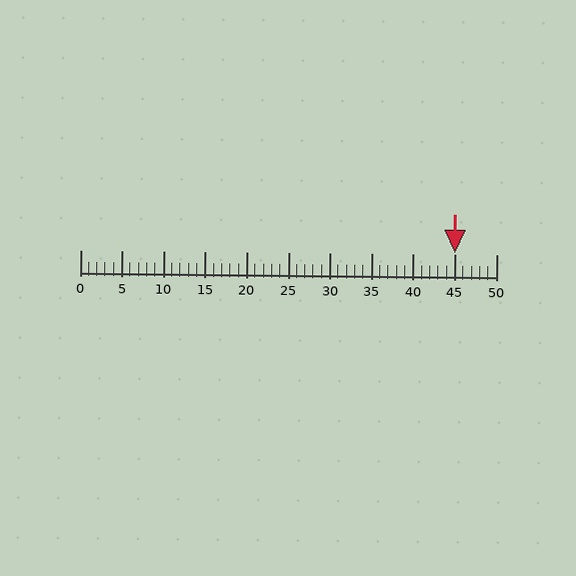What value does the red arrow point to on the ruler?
The red arrow points to approximately 45.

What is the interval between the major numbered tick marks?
The major tick marks are spaced 5 units apart.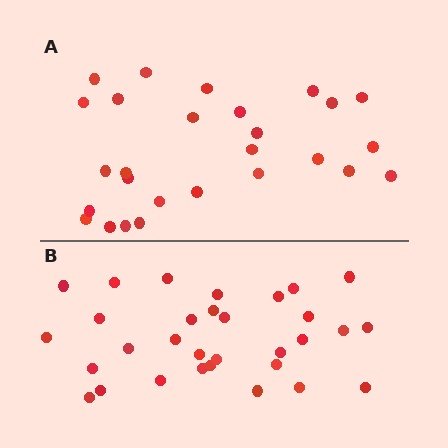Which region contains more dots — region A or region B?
Region B (the bottom region) has more dots.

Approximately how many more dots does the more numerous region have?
Region B has about 4 more dots than region A.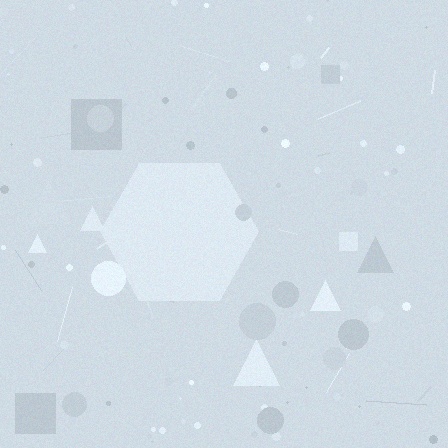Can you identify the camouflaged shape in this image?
The camouflaged shape is a hexagon.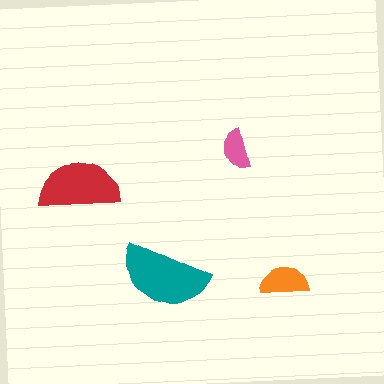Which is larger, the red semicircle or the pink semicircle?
The red one.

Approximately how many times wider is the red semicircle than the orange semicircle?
About 1.5 times wider.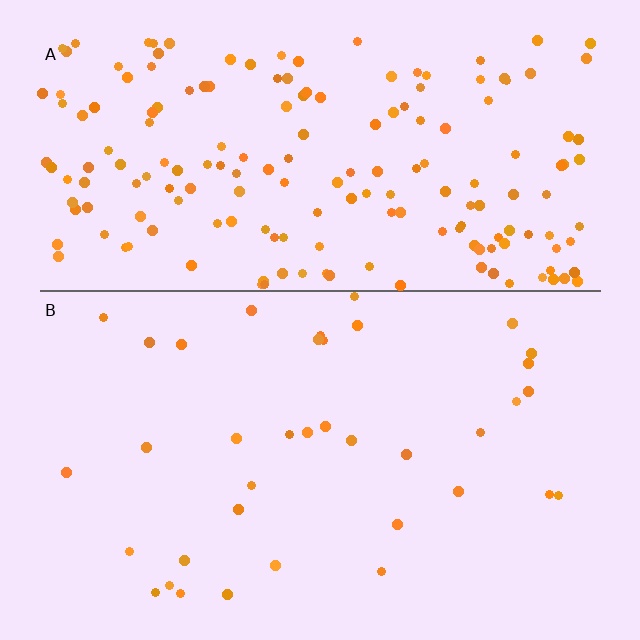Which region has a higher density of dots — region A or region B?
A (the top).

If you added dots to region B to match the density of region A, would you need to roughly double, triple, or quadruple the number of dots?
Approximately quadruple.